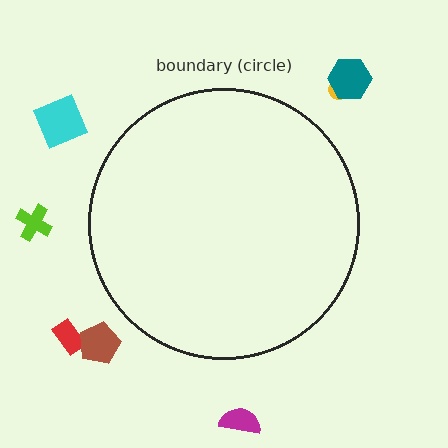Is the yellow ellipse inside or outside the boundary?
Outside.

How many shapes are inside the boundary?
0 inside, 7 outside.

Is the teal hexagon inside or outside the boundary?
Outside.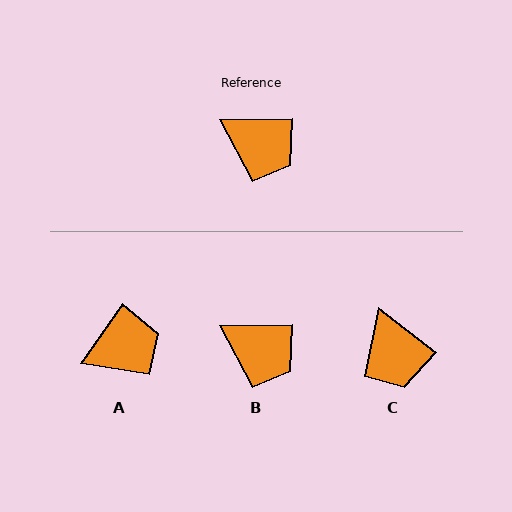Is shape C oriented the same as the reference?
No, it is off by about 39 degrees.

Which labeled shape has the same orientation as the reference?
B.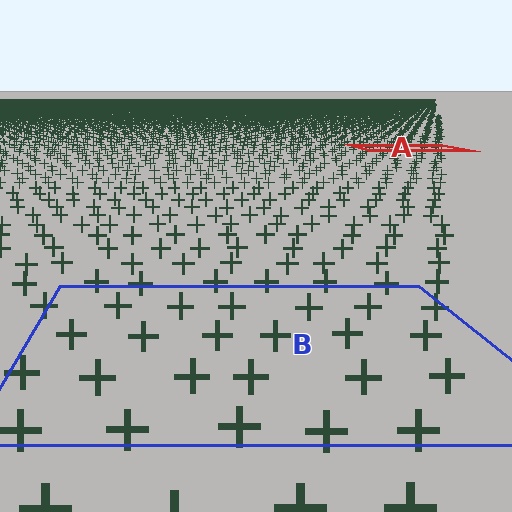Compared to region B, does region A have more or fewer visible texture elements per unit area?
Region A has more texture elements per unit area — they are packed more densely because it is farther away.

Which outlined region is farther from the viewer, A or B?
Region A is farther from the viewer — the texture elements inside it appear smaller and more densely packed.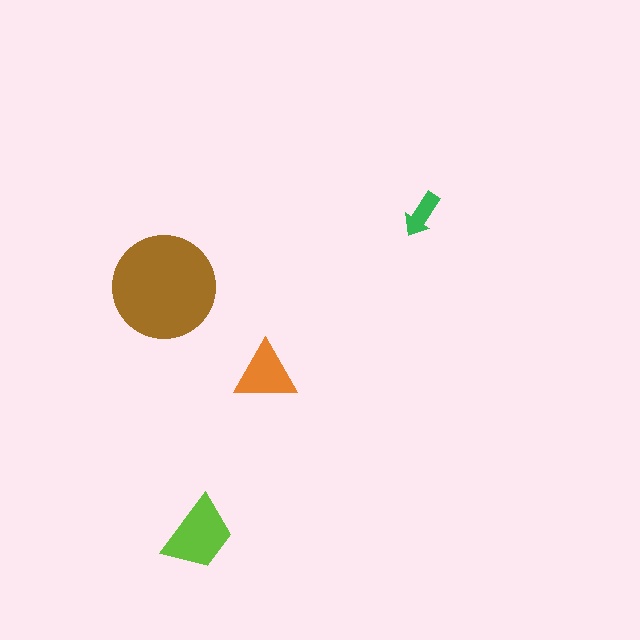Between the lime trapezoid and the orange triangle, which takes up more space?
The lime trapezoid.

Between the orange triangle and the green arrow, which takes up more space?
The orange triangle.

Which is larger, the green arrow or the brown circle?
The brown circle.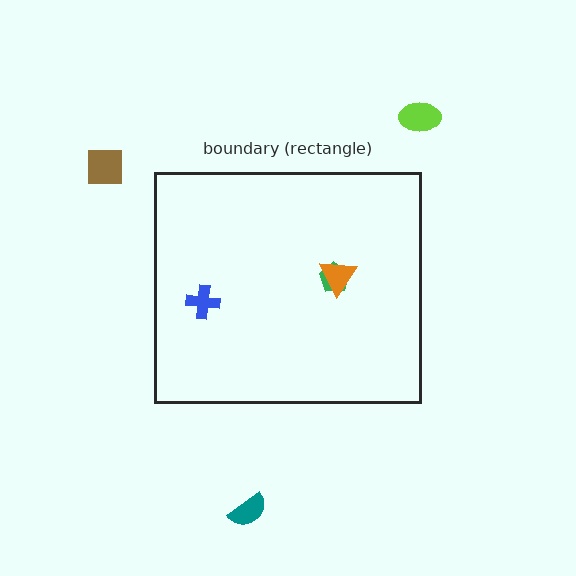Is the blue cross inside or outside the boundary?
Inside.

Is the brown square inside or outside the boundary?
Outside.